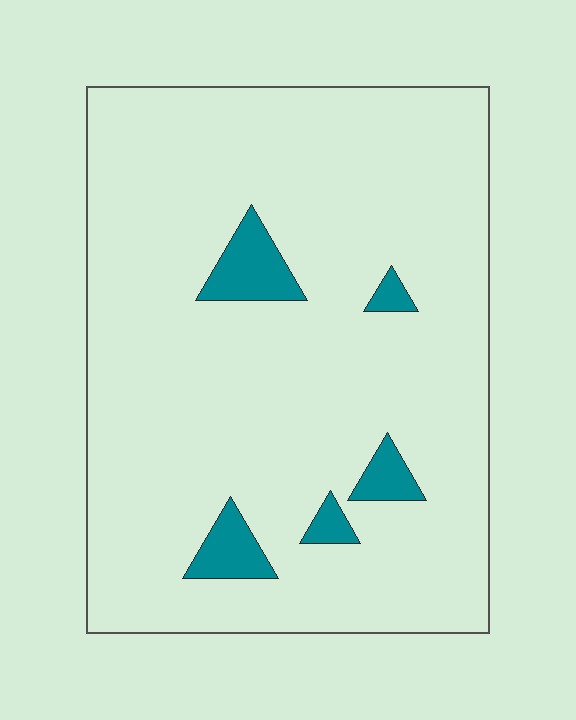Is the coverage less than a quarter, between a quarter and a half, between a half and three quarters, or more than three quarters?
Less than a quarter.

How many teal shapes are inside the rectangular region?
5.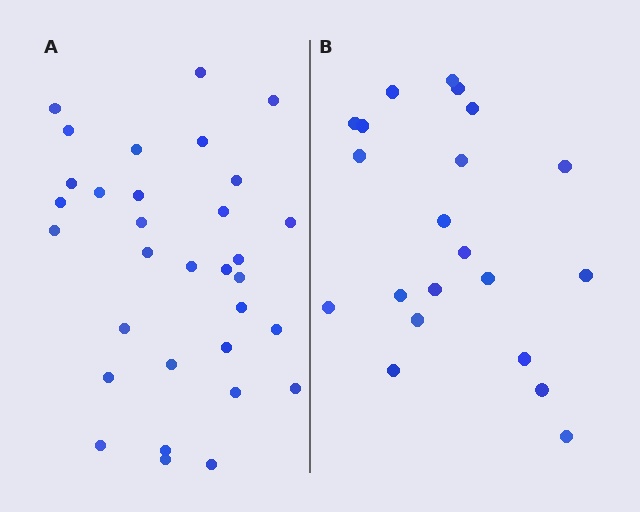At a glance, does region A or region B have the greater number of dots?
Region A (the left region) has more dots.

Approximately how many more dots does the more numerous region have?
Region A has roughly 12 or so more dots than region B.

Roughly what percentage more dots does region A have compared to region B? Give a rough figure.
About 50% more.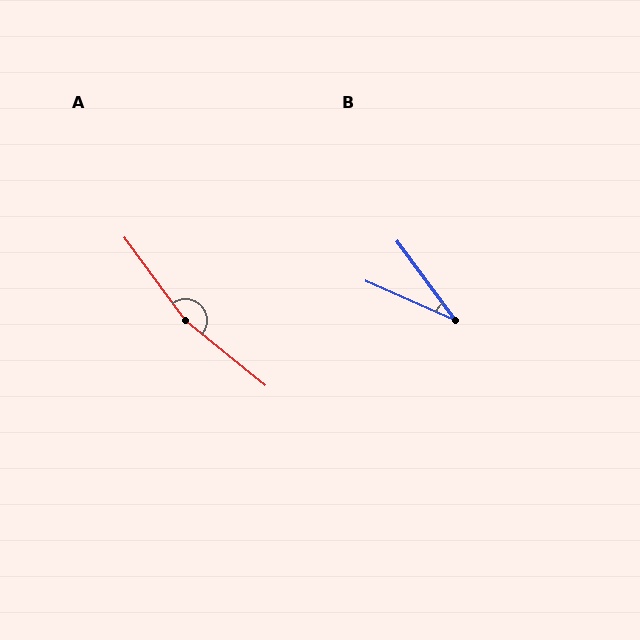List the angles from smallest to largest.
B (30°), A (165°).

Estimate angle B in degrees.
Approximately 30 degrees.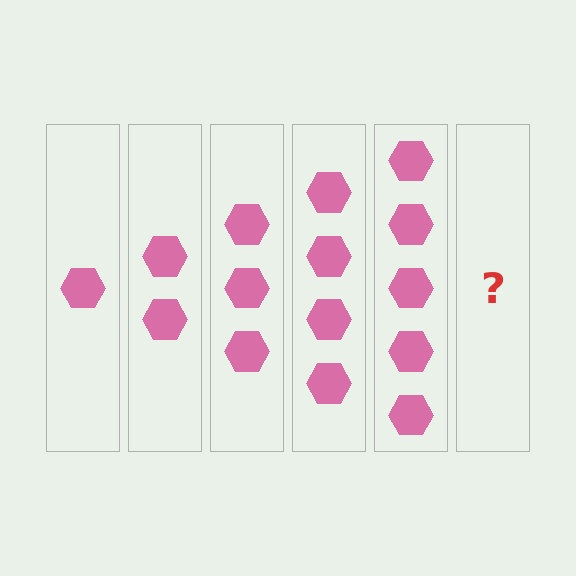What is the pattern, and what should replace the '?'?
The pattern is that each step adds one more hexagon. The '?' should be 6 hexagons.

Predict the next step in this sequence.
The next step is 6 hexagons.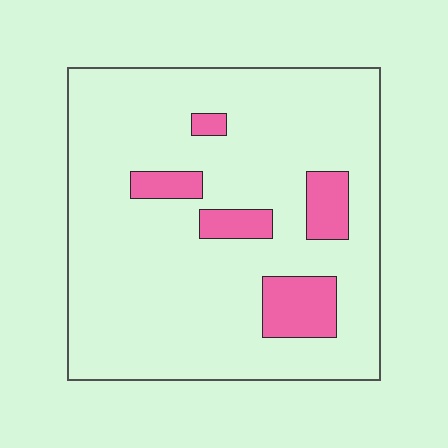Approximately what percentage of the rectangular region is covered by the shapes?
Approximately 15%.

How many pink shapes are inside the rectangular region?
5.